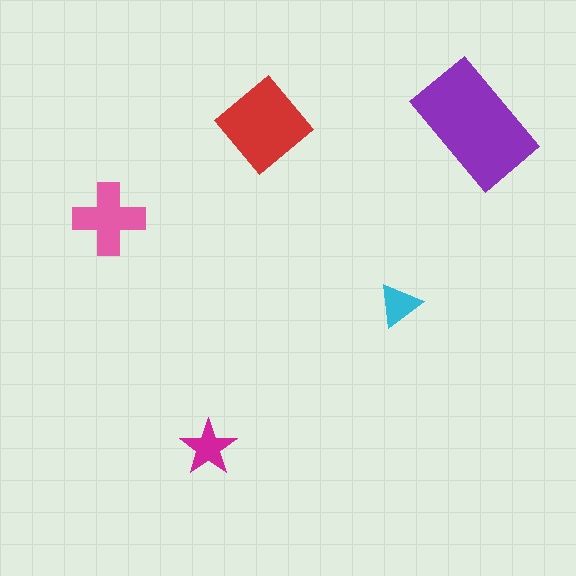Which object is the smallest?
The cyan triangle.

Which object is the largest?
The purple rectangle.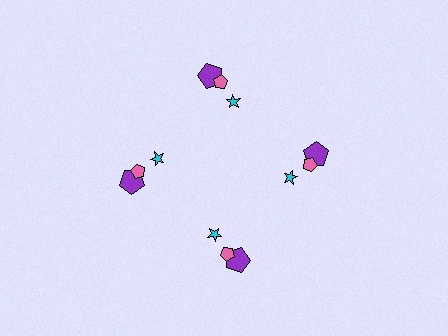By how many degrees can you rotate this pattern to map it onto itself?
The pattern maps onto itself every 90 degrees of rotation.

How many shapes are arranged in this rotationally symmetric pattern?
There are 12 shapes, arranged in 4 groups of 3.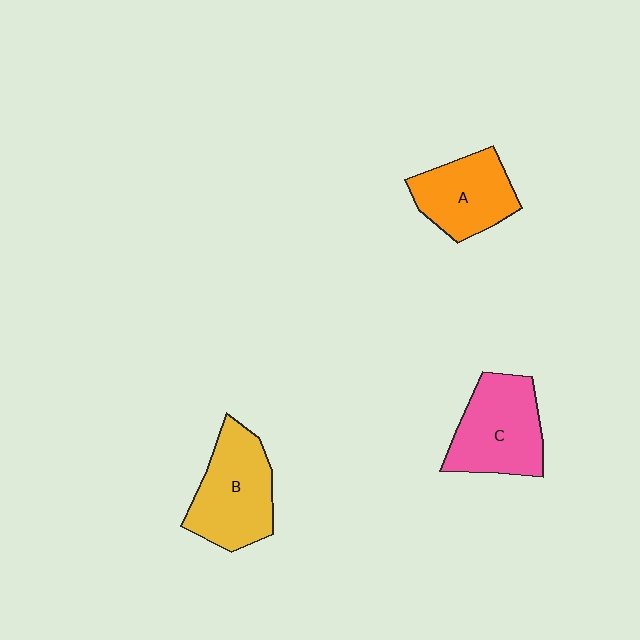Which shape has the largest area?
Shape B (yellow).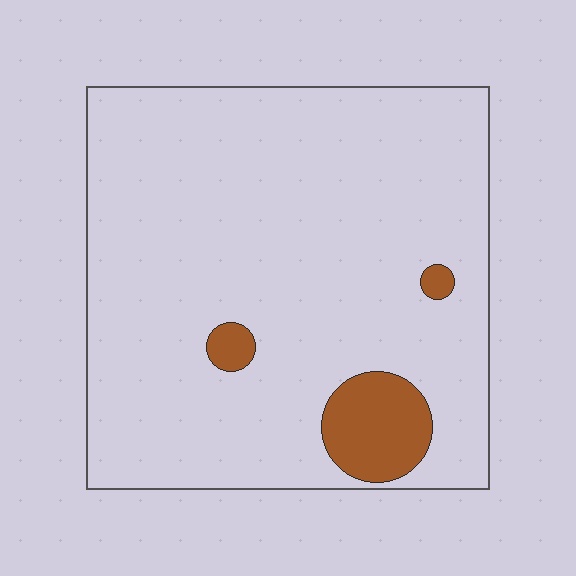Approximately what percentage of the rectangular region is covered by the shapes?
Approximately 10%.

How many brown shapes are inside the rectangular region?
3.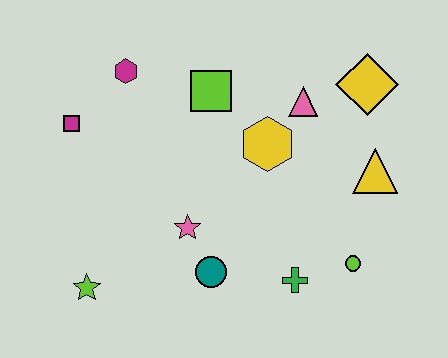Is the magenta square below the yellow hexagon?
No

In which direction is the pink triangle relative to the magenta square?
The pink triangle is to the right of the magenta square.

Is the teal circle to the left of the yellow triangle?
Yes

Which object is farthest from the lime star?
The yellow diamond is farthest from the lime star.